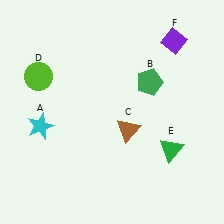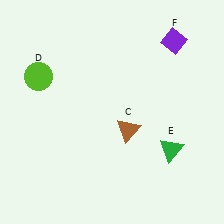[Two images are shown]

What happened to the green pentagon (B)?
The green pentagon (B) was removed in Image 2. It was in the top-right area of Image 1.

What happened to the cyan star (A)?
The cyan star (A) was removed in Image 2. It was in the bottom-left area of Image 1.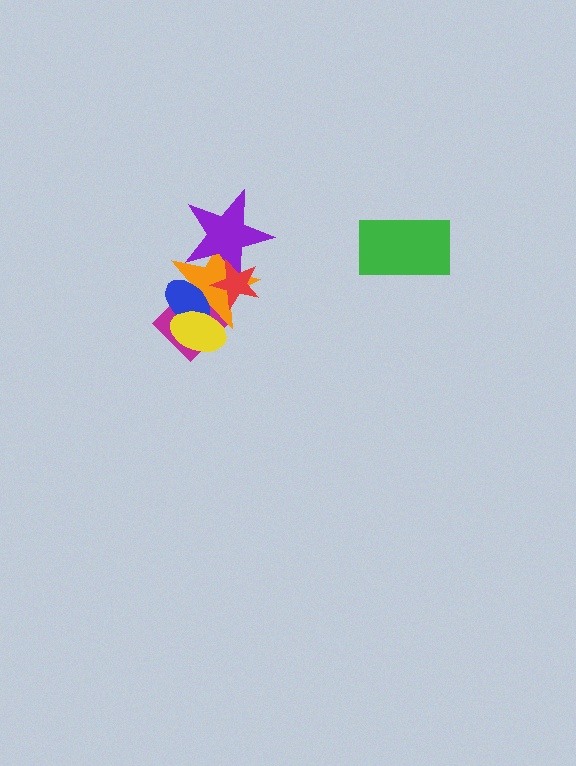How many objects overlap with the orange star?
5 objects overlap with the orange star.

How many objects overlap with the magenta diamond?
3 objects overlap with the magenta diamond.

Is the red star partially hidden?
No, no other shape covers it.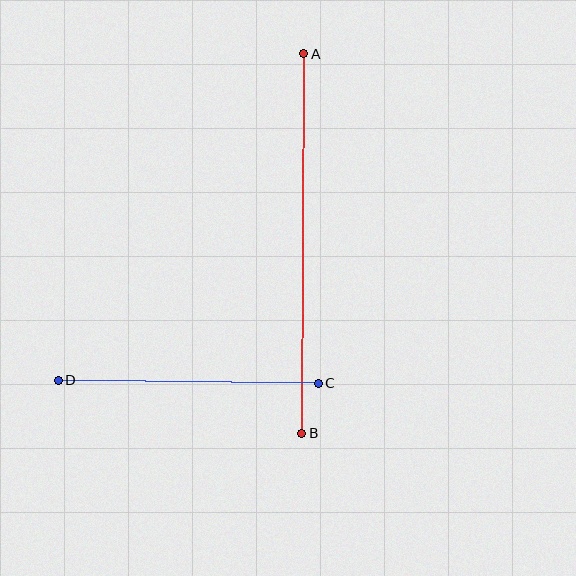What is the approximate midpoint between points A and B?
The midpoint is at approximately (303, 244) pixels.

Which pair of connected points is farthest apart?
Points A and B are farthest apart.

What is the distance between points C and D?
The distance is approximately 260 pixels.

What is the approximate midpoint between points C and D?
The midpoint is at approximately (188, 382) pixels.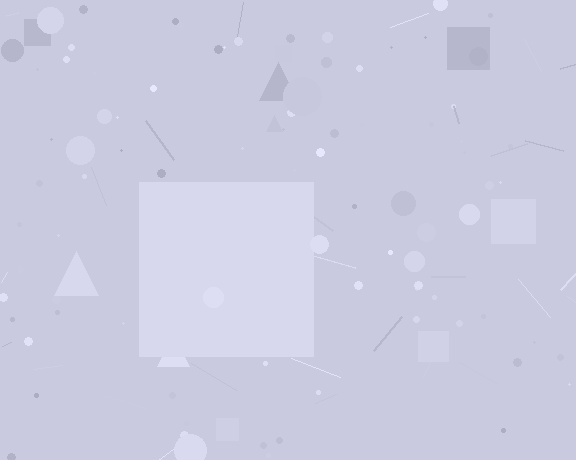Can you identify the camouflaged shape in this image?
The camouflaged shape is a square.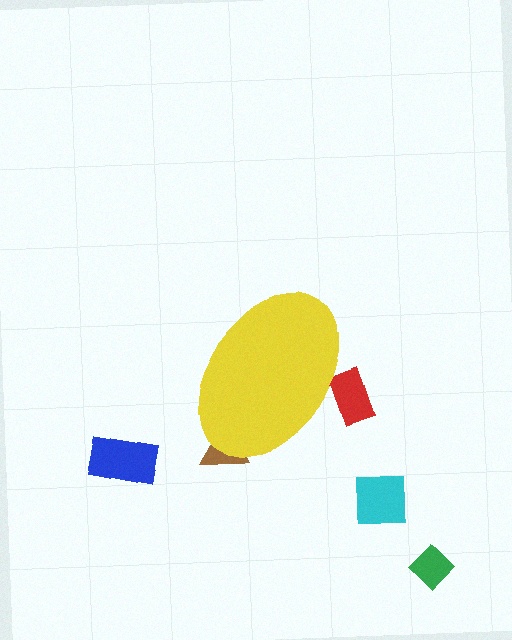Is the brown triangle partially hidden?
Yes, the brown triangle is partially hidden behind the yellow ellipse.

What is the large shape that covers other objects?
A yellow ellipse.